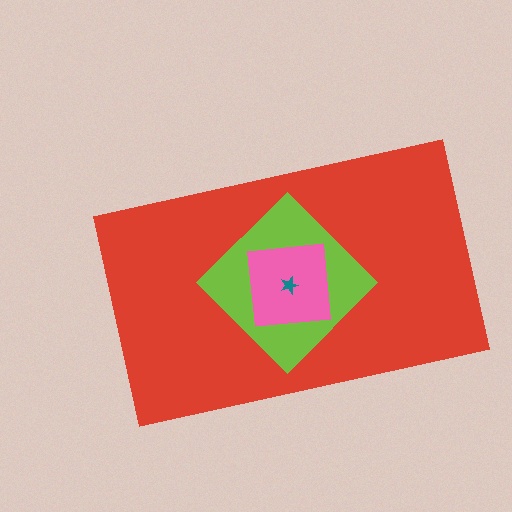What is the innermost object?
The teal star.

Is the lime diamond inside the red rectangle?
Yes.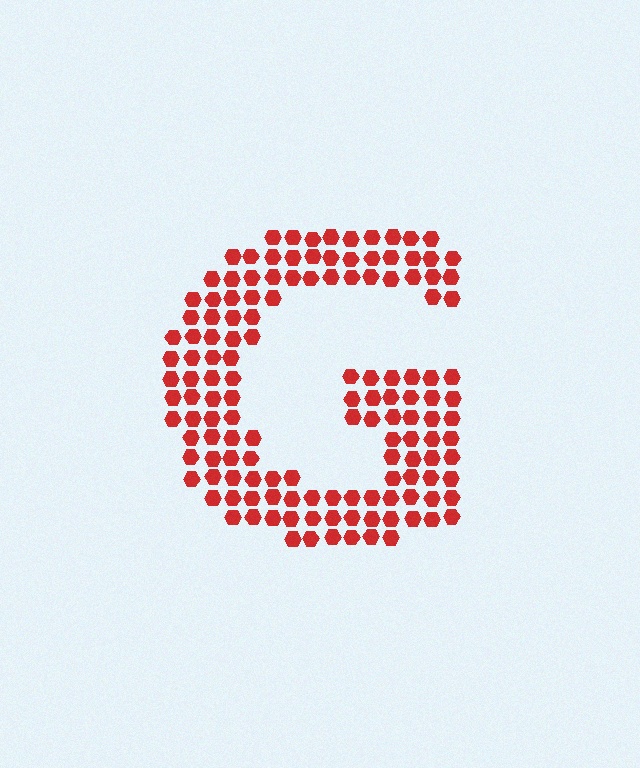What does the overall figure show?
The overall figure shows the letter G.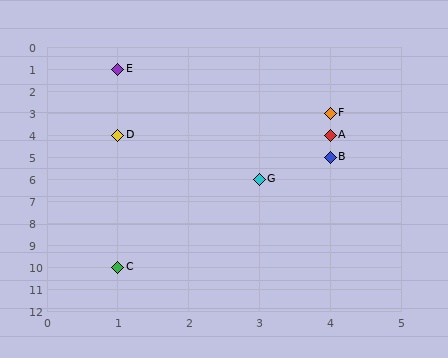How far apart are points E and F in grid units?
Points E and F are 3 columns and 2 rows apart (about 3.6 grid units diagonally).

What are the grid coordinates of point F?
Point F is at grid coordinates (4, 3).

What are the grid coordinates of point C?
Point C is at grid coordinates (1, 10).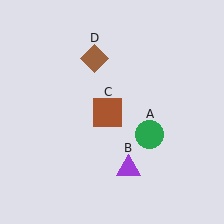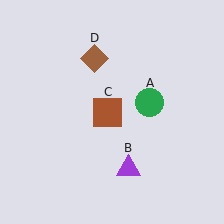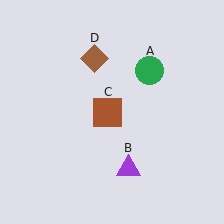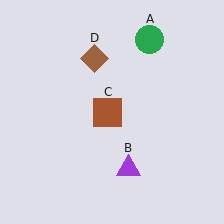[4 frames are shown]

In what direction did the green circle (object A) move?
The green circle (object A) moved up.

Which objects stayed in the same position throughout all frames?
Purple triangle (object B) and brown square (object C) and brown diamond (object D) remained stationary.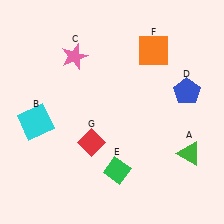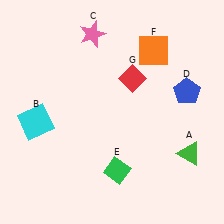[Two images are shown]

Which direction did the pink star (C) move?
The pink star (C) moved up.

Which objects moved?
The objects that moved are: the pink star (C), the red diamond (G).